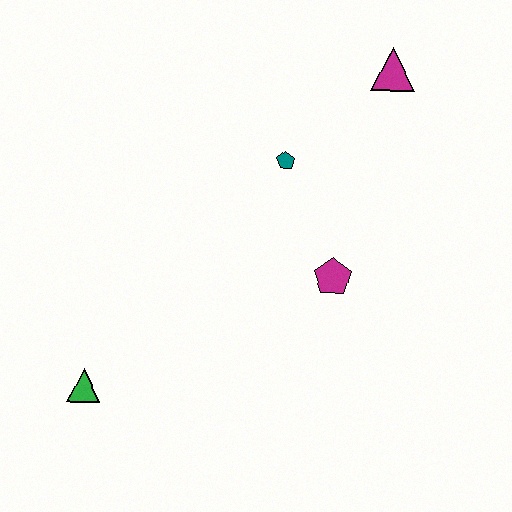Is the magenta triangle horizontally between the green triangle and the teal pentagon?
No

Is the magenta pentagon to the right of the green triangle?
Yes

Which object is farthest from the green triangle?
The magenta triangle is farthest from the green triangle.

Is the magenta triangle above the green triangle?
Yes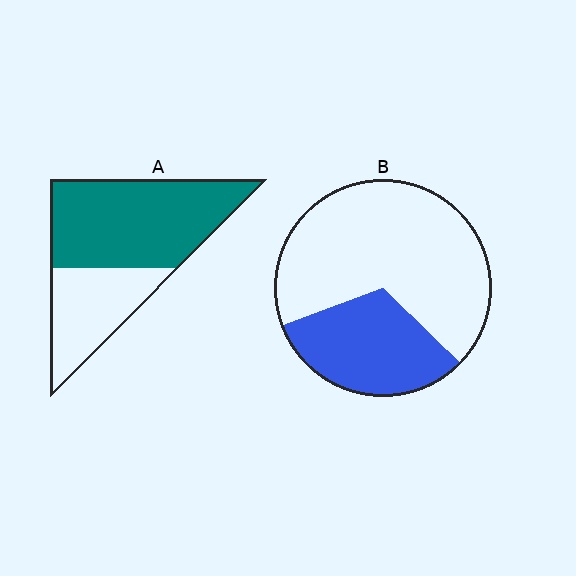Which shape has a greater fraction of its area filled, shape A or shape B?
Shape A.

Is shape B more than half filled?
No.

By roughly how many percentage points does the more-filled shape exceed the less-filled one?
By roughly 35 percentage points (A over B).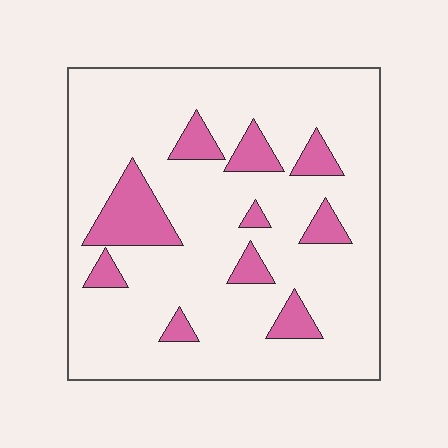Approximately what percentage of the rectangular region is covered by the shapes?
Approximately 15%.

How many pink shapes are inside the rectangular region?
10.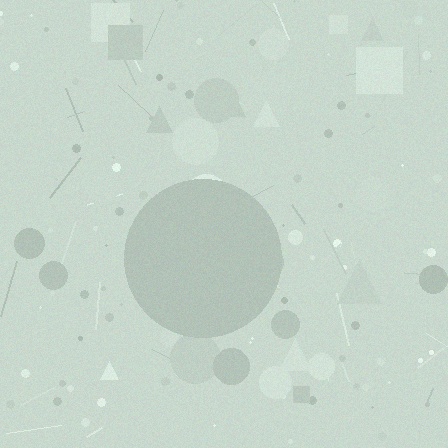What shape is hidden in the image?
A circle is hidden in the image.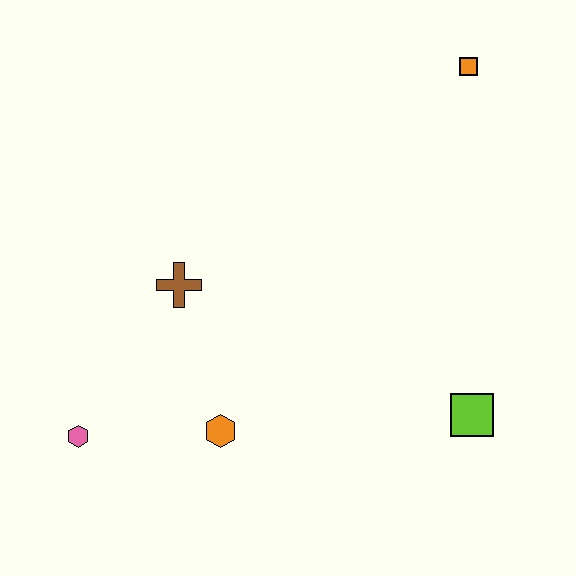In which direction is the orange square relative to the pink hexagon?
The orange square is to the right of the pink hexagon.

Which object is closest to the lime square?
The orange hexagon is closest to the lime square.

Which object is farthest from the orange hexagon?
The orange square is farthest from the orange hexagon.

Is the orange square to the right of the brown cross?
Yes